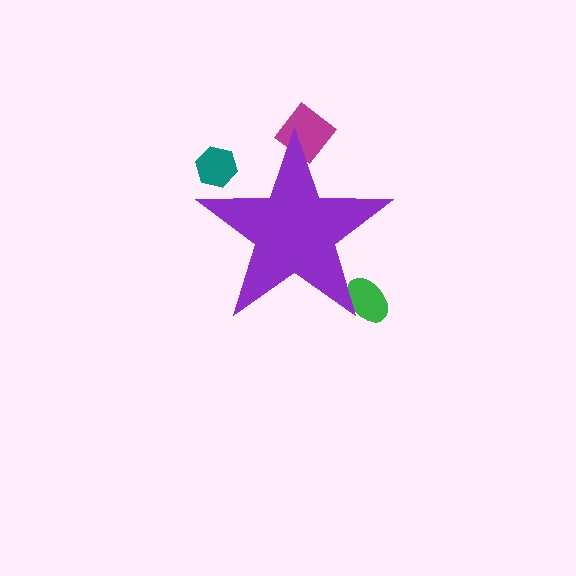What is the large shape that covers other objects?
A purple star.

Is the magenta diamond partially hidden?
Yes, the magenta diamond is partially hidden behind the purple star.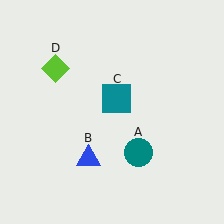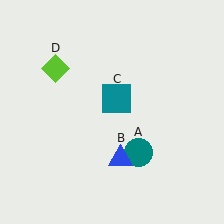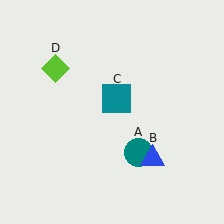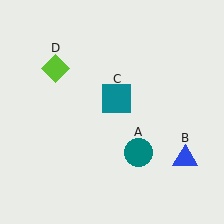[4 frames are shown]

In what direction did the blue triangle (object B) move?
The blue triangle (object B) moved right.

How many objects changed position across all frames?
1 object changed position: blue triangle (object B).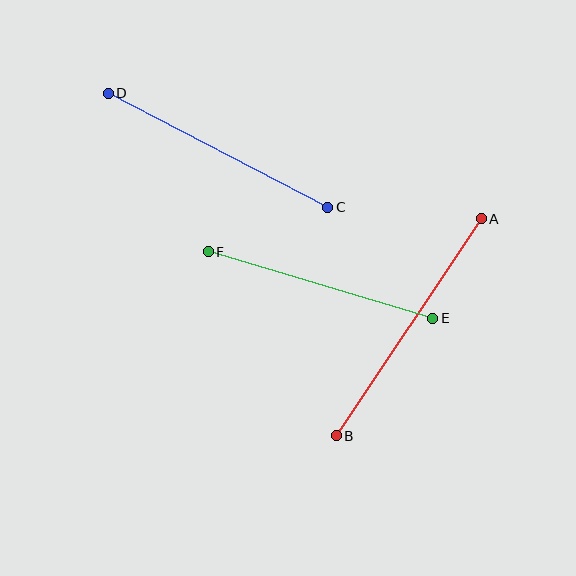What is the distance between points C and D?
The distance is approximately 247 pixels.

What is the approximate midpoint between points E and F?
The midpoint is at approximately (321, 285) pixels.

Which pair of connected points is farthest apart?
Points A and B are farthest apart.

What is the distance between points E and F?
The distance is approximately 234 pixels.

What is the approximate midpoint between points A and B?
The midpoint is at approximately (409, 327) pixels.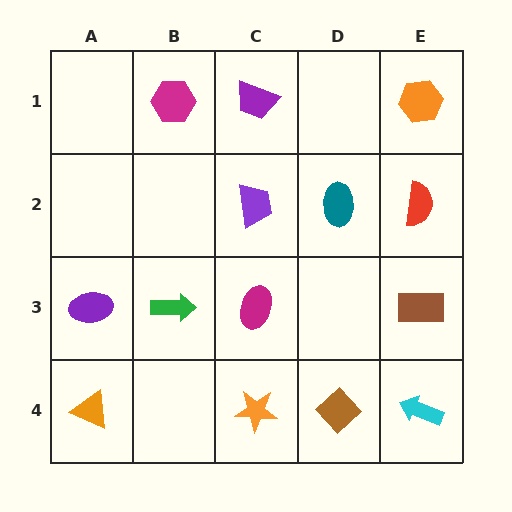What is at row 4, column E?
A cyan arrow.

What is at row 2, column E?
A red semicircle.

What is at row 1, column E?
An orange hexagon.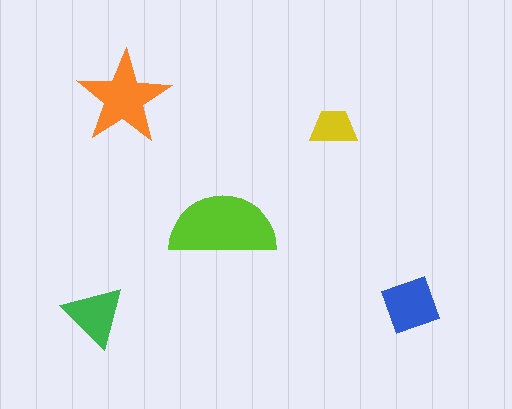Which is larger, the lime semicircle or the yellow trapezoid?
The lime semicircle.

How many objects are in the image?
There are 5 objects in the image.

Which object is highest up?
The orange star is topmost.